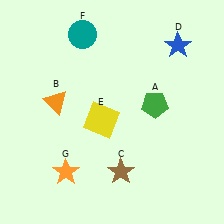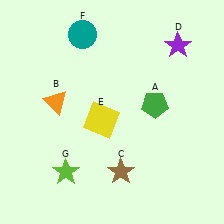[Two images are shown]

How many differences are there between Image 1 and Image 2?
There are 2 differences between the two images.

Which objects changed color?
D changed from blue to purple. G changed from orange to lime.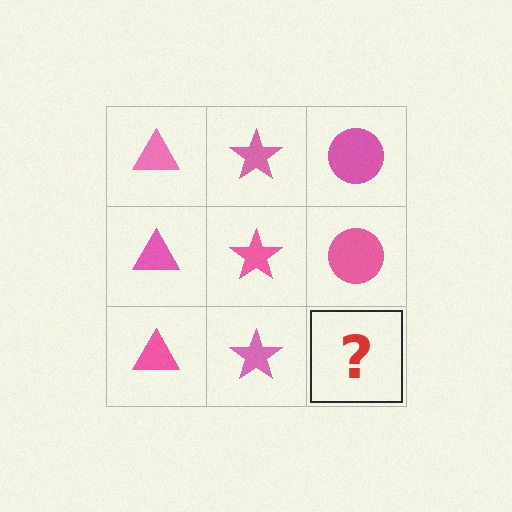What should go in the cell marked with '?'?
The missing cell should contain a pink circle.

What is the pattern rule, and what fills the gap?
The rule is that each column has a consistent shape. The gap should be filled with a pink circle.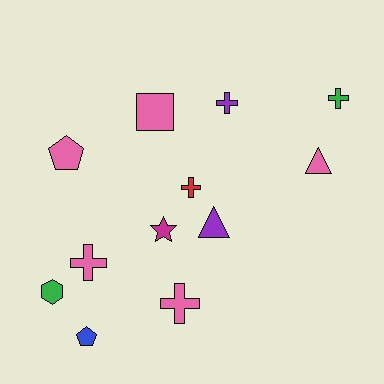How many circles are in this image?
There are no circles.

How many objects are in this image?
There are 12 objects.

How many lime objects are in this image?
There are no lime objects.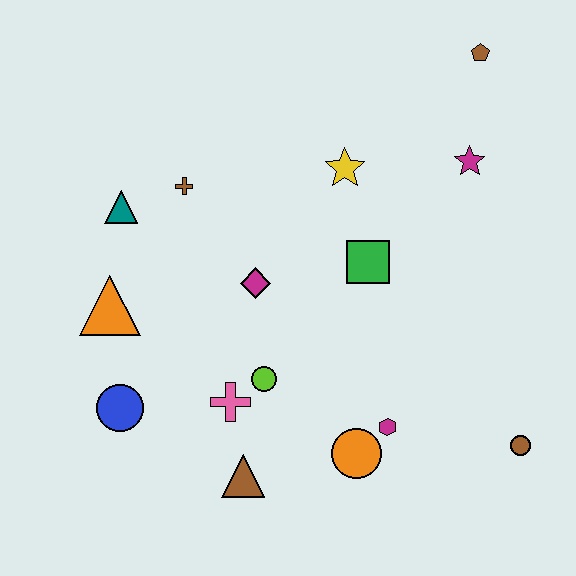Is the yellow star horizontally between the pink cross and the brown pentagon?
Yes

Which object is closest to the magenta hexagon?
The orange circle is closest to the magenta hexagon.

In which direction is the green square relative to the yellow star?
The green square is below the yellow star.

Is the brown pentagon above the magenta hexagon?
Yes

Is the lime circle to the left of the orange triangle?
No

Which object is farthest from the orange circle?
The brown pentagon is farthest from the orange circle.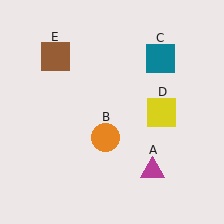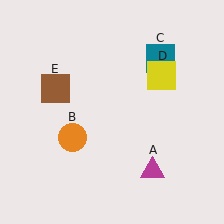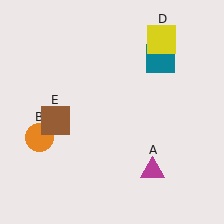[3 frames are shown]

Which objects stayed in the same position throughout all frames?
Magenta triangle (object A) and teal square (object C) remained stationary.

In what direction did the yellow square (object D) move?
The yellow square (object D) moved up.